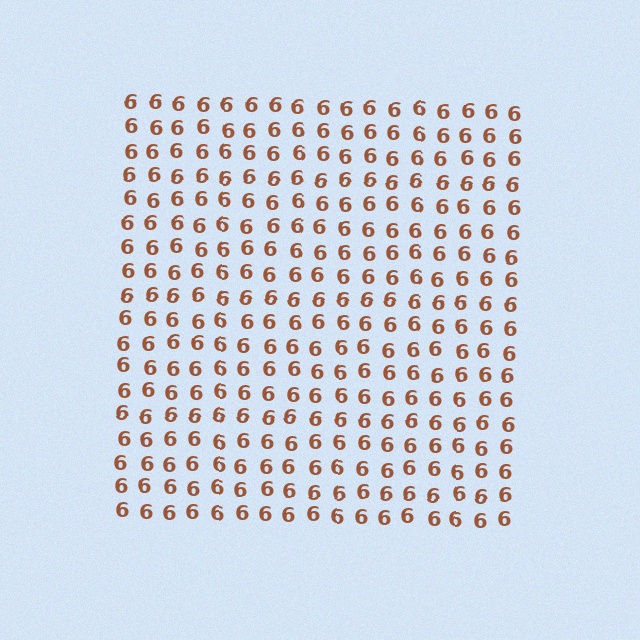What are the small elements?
The small elements are digit 6's.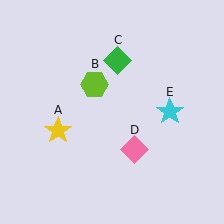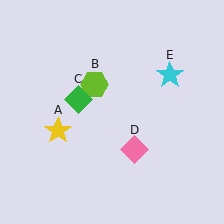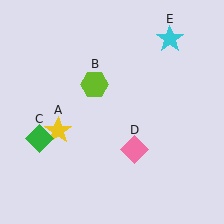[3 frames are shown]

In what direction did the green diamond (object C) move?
The green diamond (object C) moved down and to the left.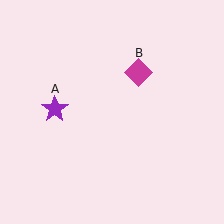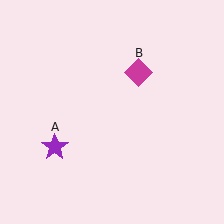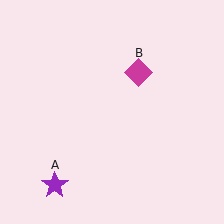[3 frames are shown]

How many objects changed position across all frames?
1 object changed position: purple star (object A).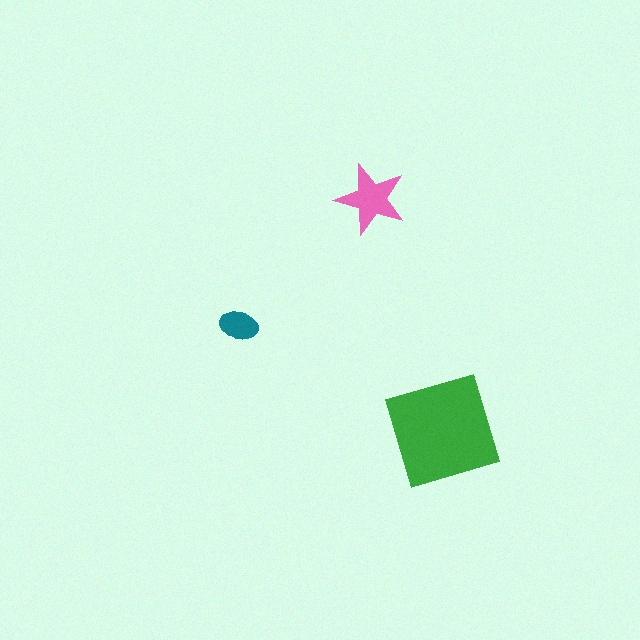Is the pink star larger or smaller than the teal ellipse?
Larger.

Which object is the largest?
The green square.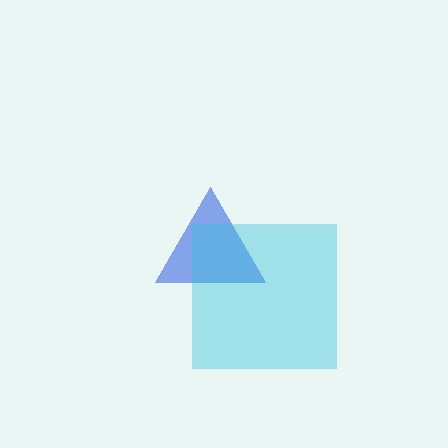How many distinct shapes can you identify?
There are 2 distinct shapes: a blue triangle, a cyan square.